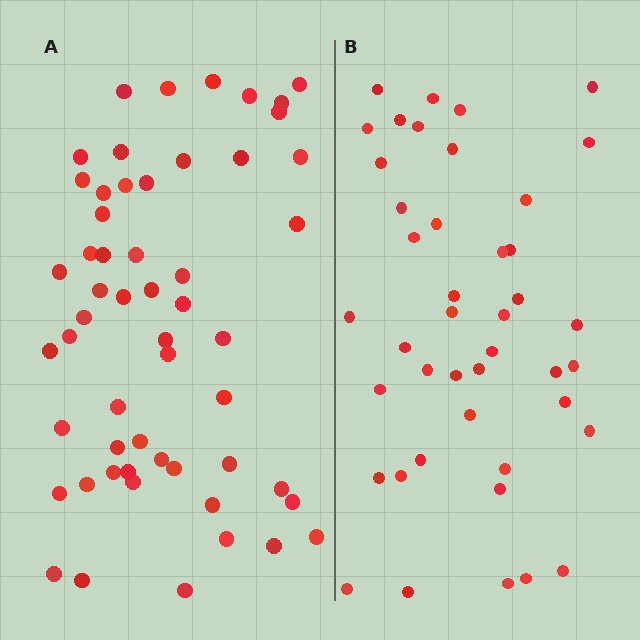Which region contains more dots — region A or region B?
Region A (the left region) has more dots.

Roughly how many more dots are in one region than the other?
Region A has roughly 12 or so more dots than region B.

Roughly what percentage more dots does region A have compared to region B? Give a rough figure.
About 30% more.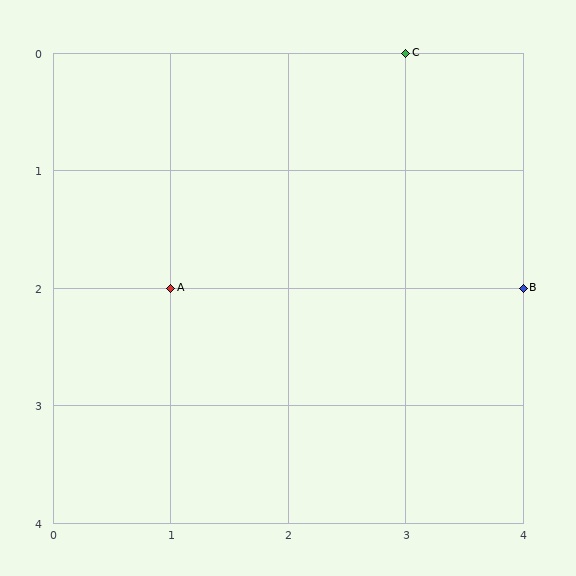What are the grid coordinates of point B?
Point B is at grid coordinates (4, 2).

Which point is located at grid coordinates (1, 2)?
Point A is at (1, 2).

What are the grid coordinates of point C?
Point C is at grid coordinates (3, 0).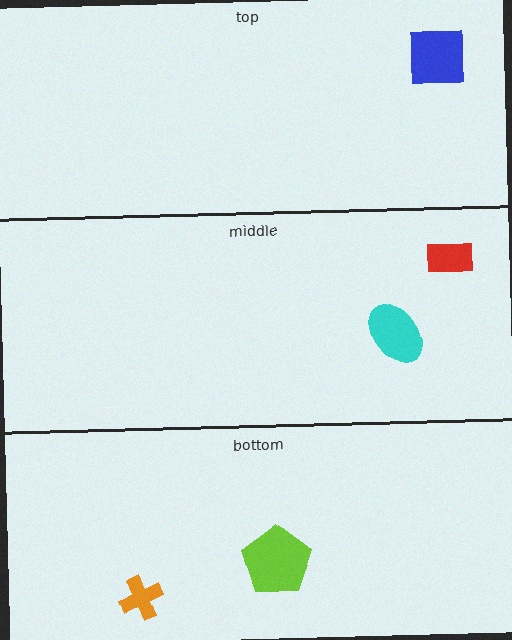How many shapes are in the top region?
1.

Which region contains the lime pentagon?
The bottom region.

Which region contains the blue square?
The top region.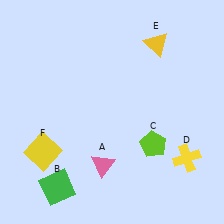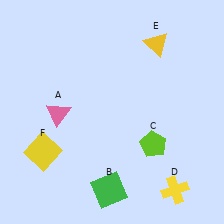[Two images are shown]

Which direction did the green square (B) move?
The green square (B) moved right.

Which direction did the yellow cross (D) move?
The yellow cross (D) moved down.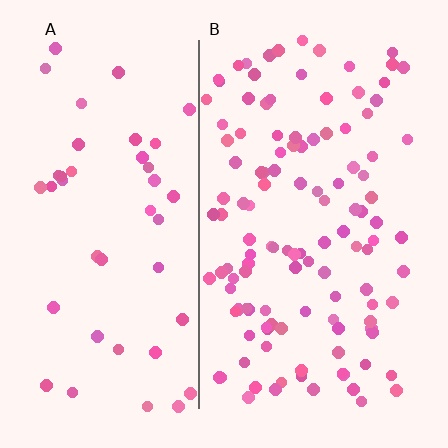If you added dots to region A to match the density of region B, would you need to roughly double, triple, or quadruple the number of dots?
Approximately triple.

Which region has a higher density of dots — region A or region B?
B (the right).